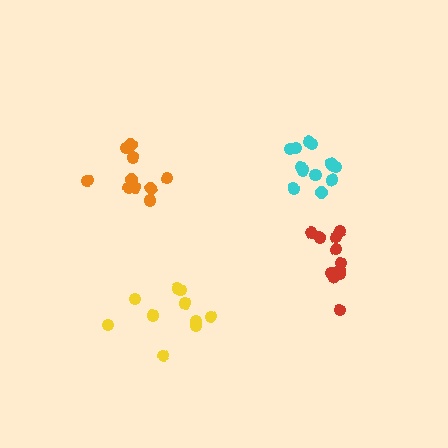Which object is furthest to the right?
The red cluster is rightmost.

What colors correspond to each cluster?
The clusters are colored: yellow, red, cyan, orange.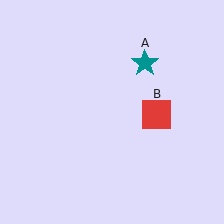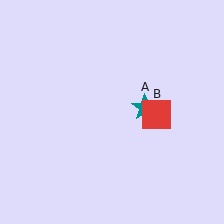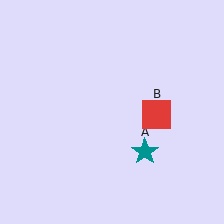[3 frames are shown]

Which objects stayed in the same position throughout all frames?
Red square (object B) remained stationary.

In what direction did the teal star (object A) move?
The teal star (object A) moved down.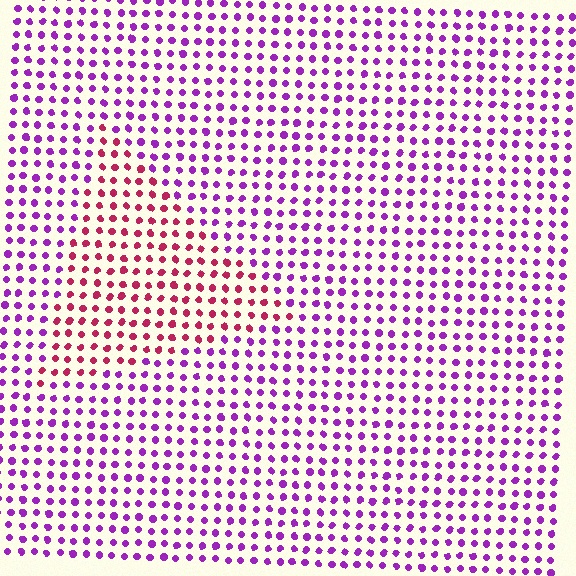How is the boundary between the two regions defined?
The boundary is defined purely by a slight shift in hue (about 50 degrees). Spacing, size, and orientation are identical on both sides.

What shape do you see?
I see a triangle.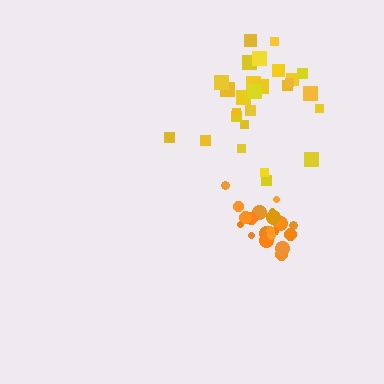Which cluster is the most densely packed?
Orange.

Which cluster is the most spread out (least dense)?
Yellow.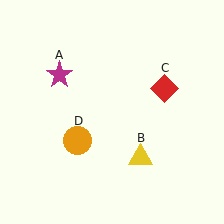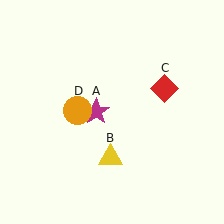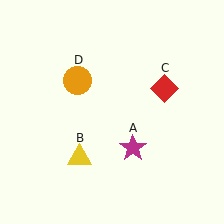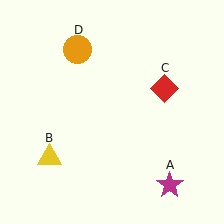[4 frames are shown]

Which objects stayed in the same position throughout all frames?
Red diamond (object C) remained stationary.